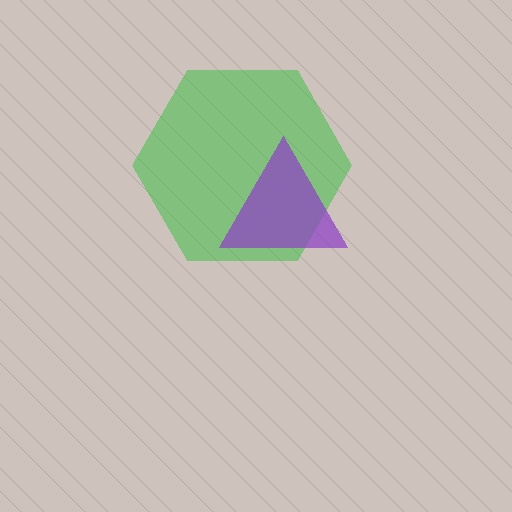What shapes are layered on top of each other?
The layered shapes are: a green hexagon, a purple triangle.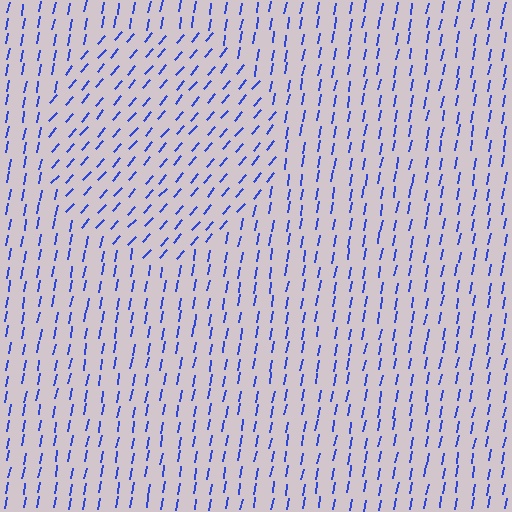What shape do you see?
I see a circle.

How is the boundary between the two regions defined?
The boundary is defined purely by a change in line orientation (approximately 30 degrees difference). All lines are the same color and thickness.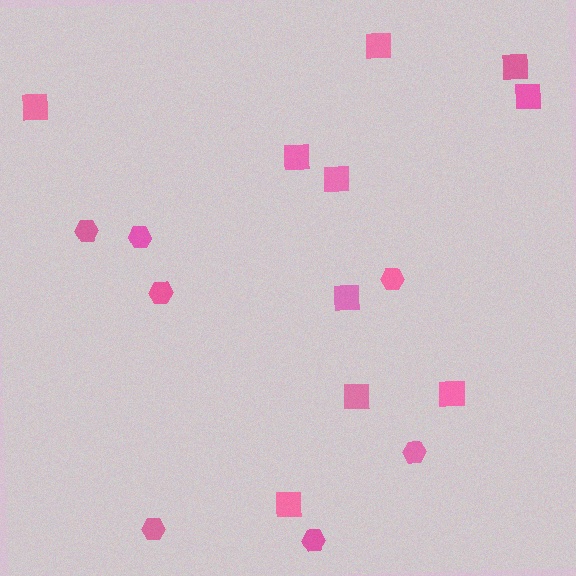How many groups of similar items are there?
There are 2 groups: one group of squares (10) and one group of hexagons (7).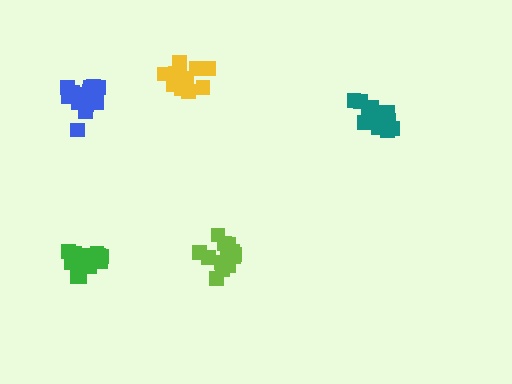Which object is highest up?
The yellow cluster is topmost.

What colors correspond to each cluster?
The clusters are colored: lime, blue, green, yellow, teal.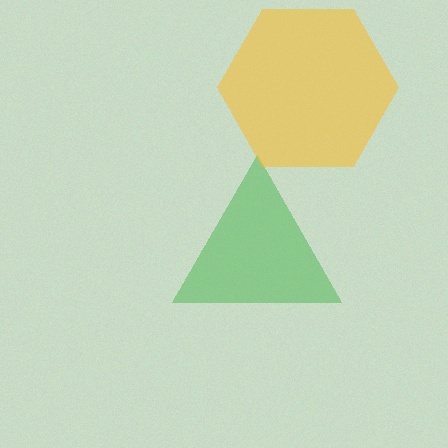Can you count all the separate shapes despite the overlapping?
Yes, there are 2 separate shapes.